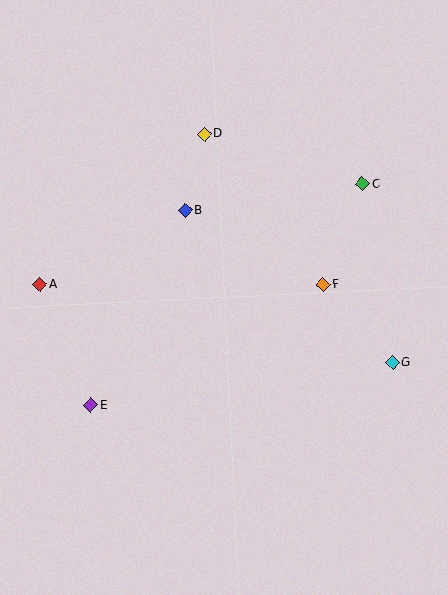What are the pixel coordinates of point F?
Point F is at (323, 284).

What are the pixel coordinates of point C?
Point C is at (363, 184).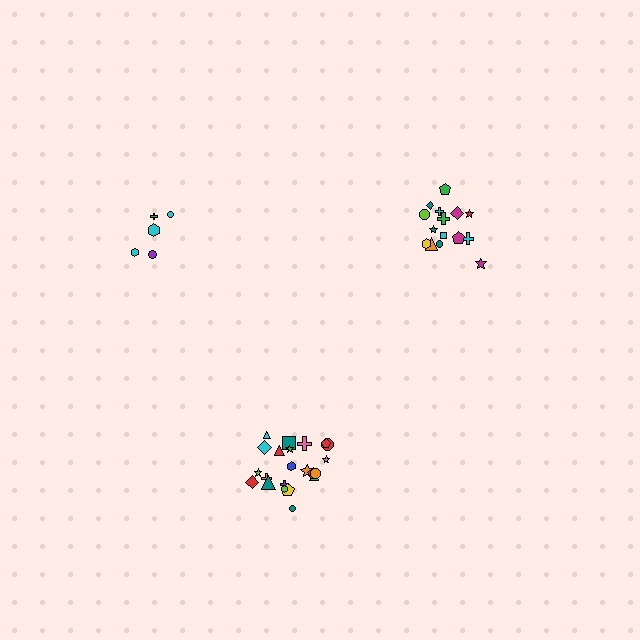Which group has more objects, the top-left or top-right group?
The top-right group.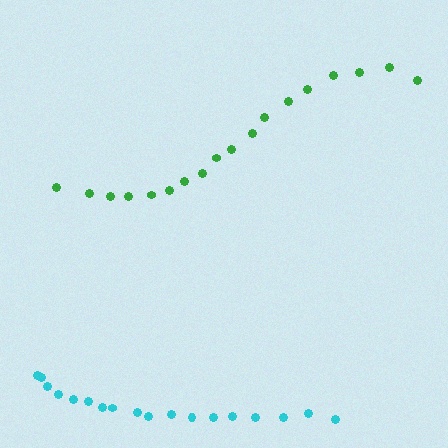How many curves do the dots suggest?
There are 2 distinct paths.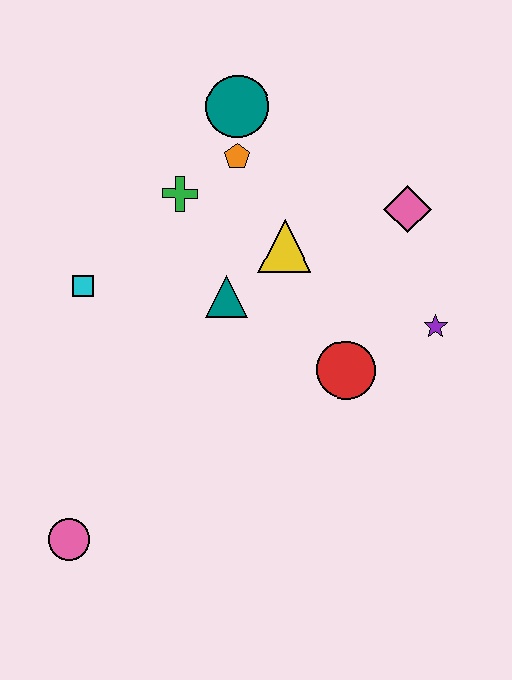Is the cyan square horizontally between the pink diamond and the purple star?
No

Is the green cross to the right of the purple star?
No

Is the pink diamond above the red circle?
Yes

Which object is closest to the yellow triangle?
The teal triangle is closest to the yellow triangle.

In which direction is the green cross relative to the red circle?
The green cross is above the red circle.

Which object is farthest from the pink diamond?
The pink circle is farthest from the pink diamond.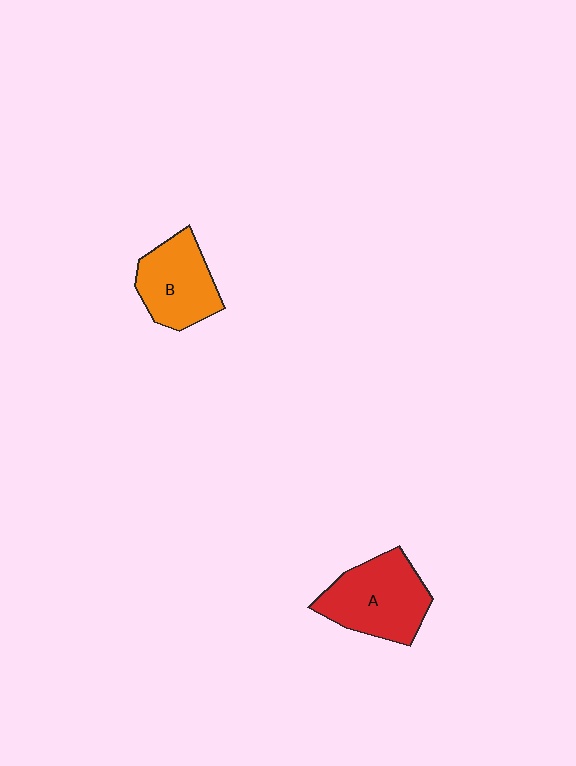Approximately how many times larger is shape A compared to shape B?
Approximately 1.2 times.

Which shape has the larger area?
Shape A (red).